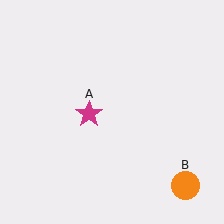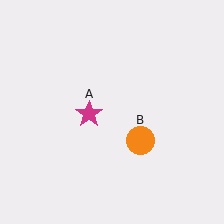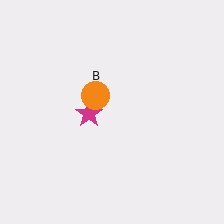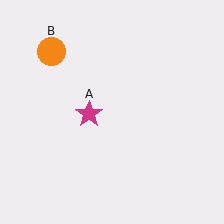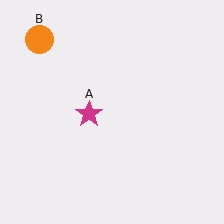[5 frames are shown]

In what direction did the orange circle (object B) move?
The orange circle (object B) moved up and to the left.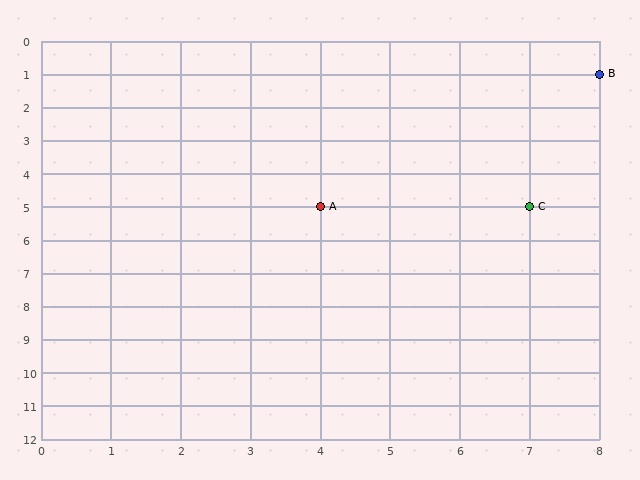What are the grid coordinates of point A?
Point A is at grid coordinates (4, 5).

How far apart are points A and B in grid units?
Points A and B are 4 columns and 4 rows apart (about 5.7 grid units diagonally).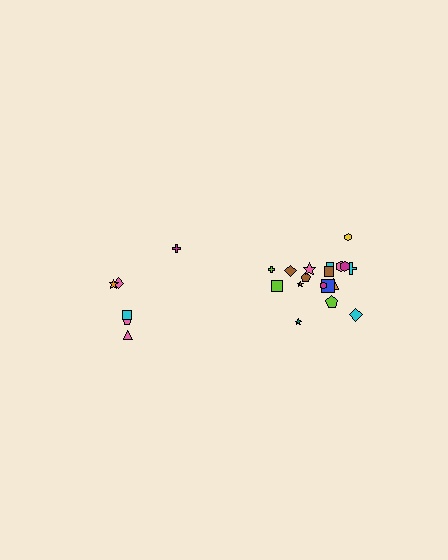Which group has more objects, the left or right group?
The right group.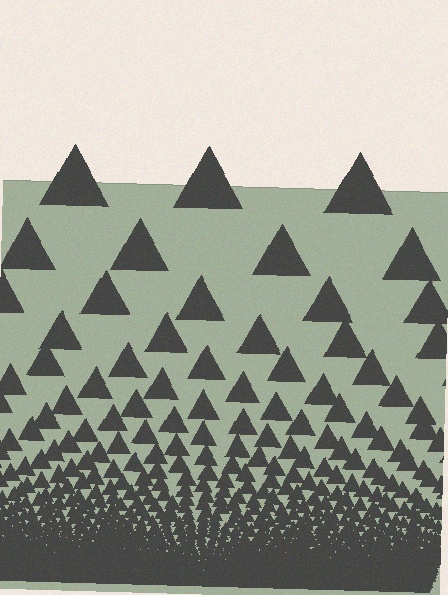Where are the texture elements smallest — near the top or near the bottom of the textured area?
Near the bottom.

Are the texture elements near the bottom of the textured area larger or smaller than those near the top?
Smaller. The gradient is inverted — elements near the bottom are smaller and denser.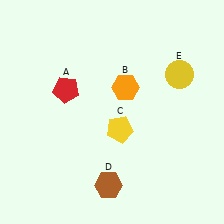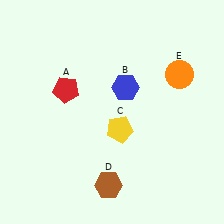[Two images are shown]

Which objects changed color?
B changed from orange to blue. E changed from yellow to orange.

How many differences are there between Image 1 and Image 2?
There are 2 differences between the two images.